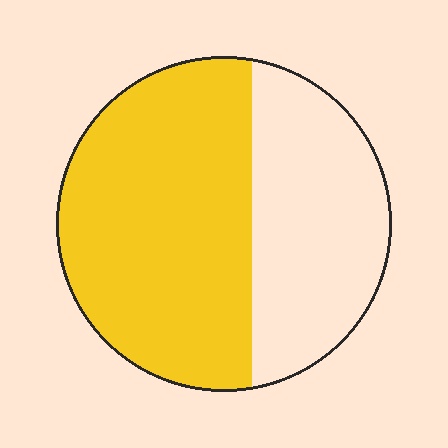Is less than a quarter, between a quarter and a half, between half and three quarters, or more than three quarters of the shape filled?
Between half and three quarters.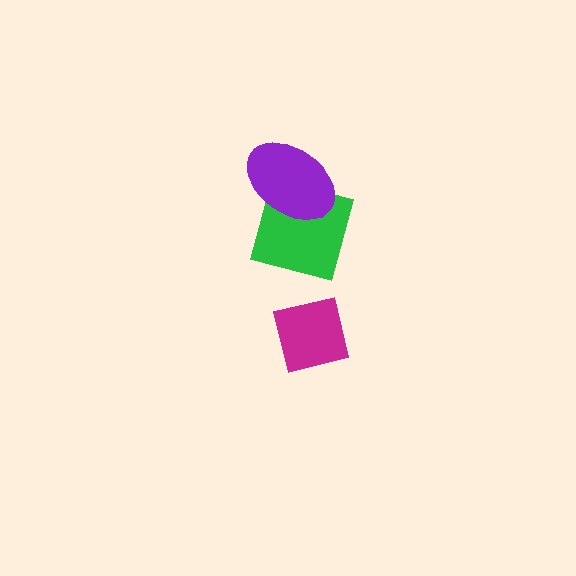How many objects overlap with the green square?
1 object overlaps with the green square.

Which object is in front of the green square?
The purple ellipse is in front of the green square.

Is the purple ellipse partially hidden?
No, no other shape covers it.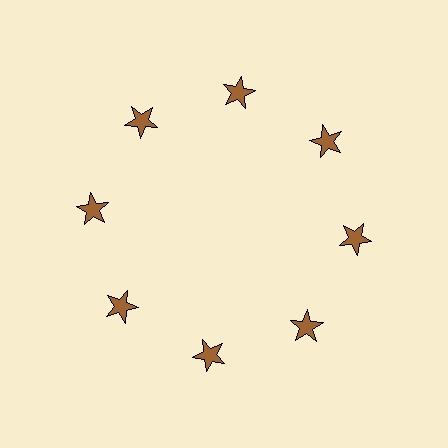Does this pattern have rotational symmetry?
Yes, this pattern has 8-fold rotational symmetry. It looks the same after rotating 45 degrees around the center.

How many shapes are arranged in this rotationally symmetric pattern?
There are 8 shapes, arranged in 8 groups of 1.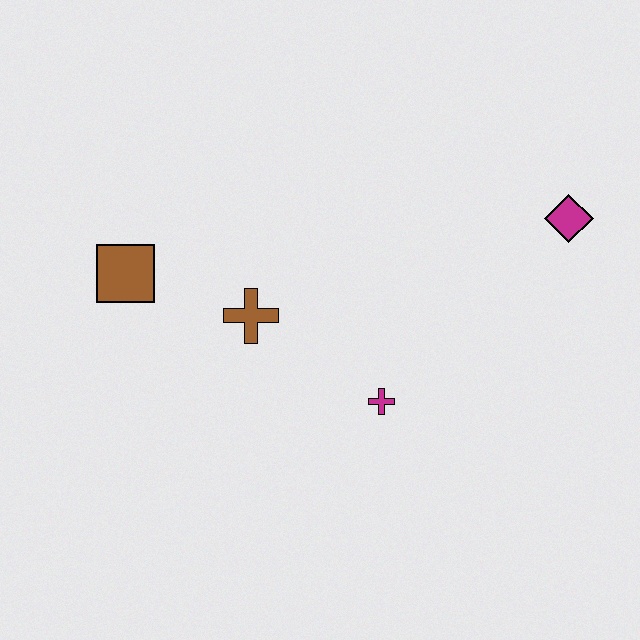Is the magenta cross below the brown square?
Yes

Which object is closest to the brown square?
The brown cross is closest to the brown square.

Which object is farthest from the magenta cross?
The brown square is farthest from the magenta cross.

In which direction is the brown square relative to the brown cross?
The brown square is to the left of the brown cross.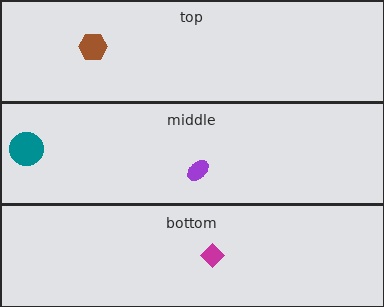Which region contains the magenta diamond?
The bottom region.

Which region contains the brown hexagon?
The top region.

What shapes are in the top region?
The brown hexagon.